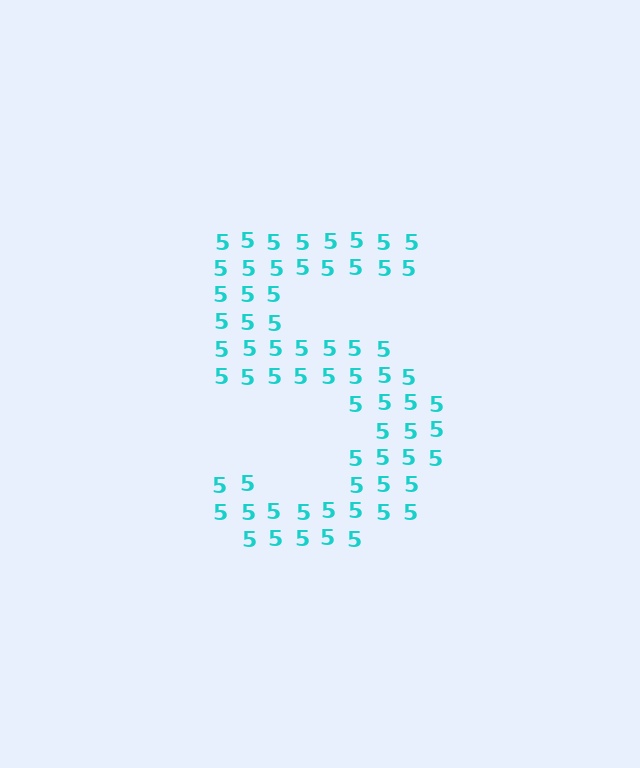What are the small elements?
The small elements are digit 5's.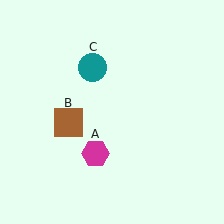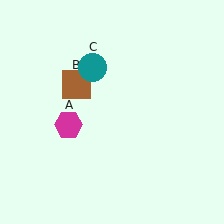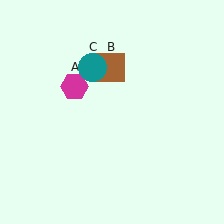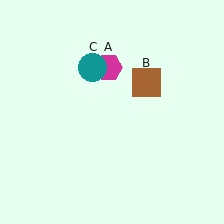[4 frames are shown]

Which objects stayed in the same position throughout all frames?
Teal circle (object C) remained stationary.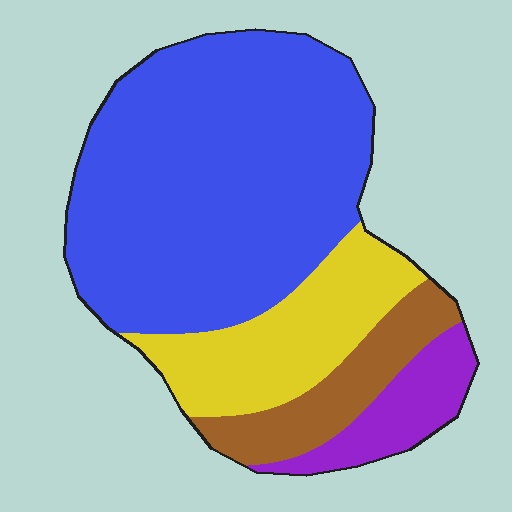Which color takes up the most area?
Blue, at roughly 60%.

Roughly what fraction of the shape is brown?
Brown takes up about one eighth (1/8) of the shape.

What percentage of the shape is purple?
Purple takes up about one tenth (1/10) of the shape.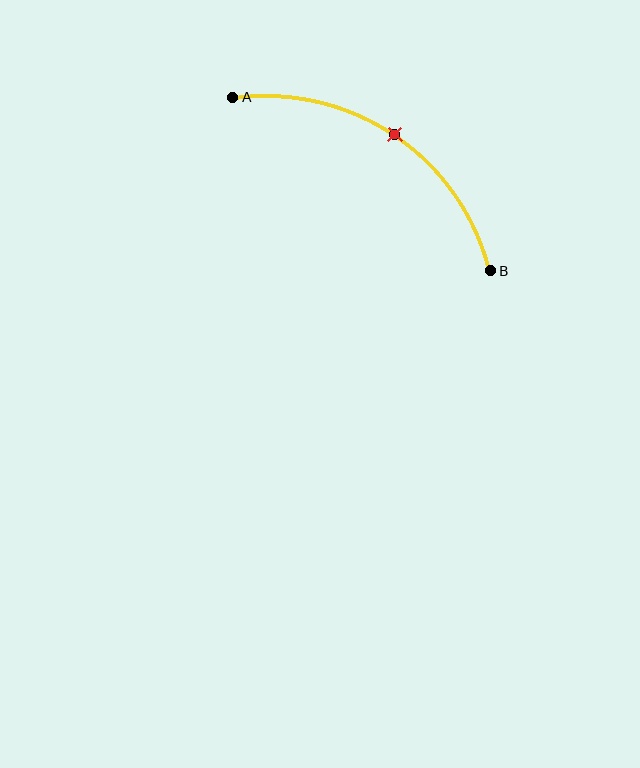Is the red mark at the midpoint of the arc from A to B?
Yes. The red mark lies on the arc at equal arc-length from both A and B — it is the arc midpoint.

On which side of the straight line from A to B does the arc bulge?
The arc bulges above and to the right of the straight line connecting A and B.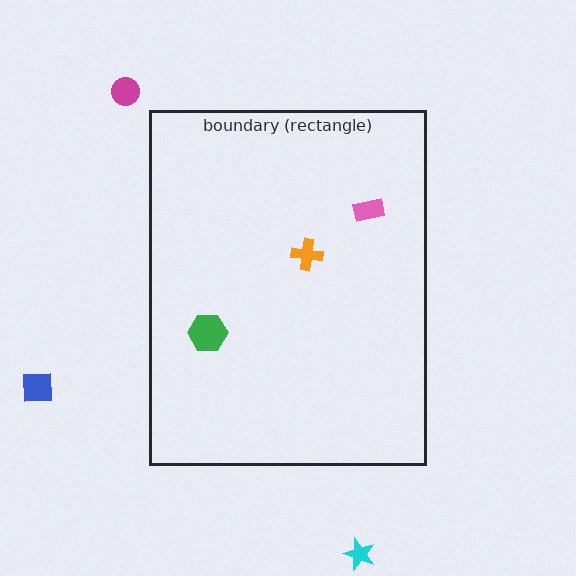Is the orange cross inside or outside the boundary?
Inside.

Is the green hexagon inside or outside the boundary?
Inside.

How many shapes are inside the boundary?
3 inside, 3 outside.